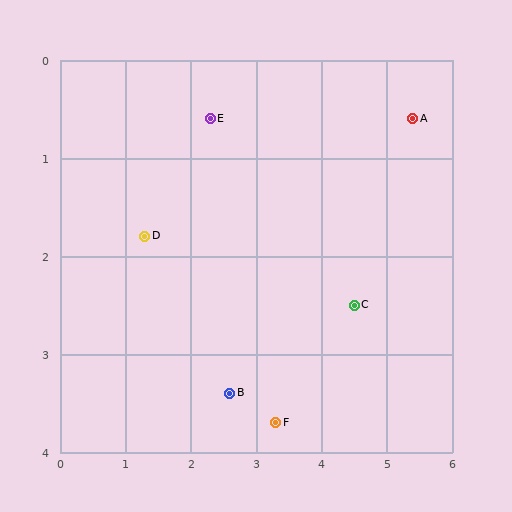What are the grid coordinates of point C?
Point C is at approximately (4.5, 2.5).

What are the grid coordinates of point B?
Point B is at approximately (2.6, 3.4).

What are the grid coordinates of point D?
Point D is at approximately (1.3, 1.8).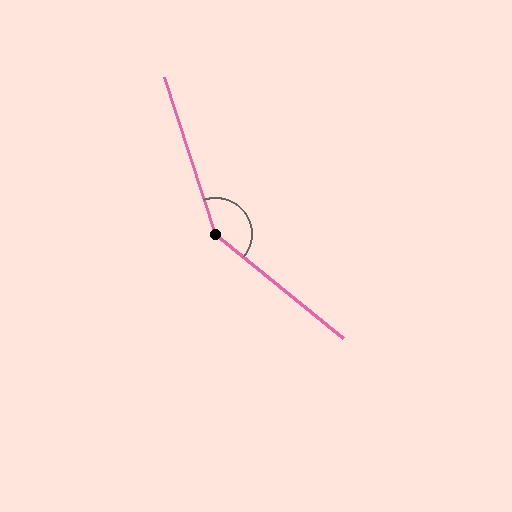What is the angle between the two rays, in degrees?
Approximately 147 degrees.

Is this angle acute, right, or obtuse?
It is obtuse.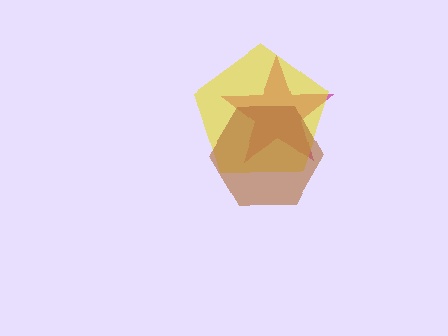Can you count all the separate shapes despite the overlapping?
Yes, there are 3 separate shapes.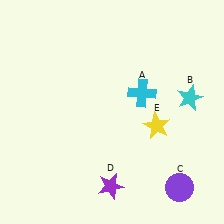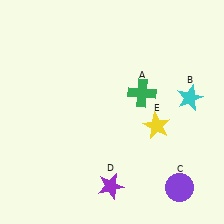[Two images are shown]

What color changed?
The cross (A) changed from cyan in Image 1 to green in Image 2.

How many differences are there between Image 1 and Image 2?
There is 1 difference between the two images.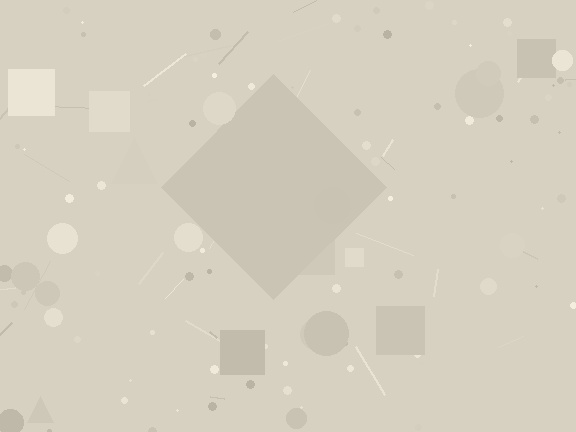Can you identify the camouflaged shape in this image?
The camouflaged shape is a diamond.